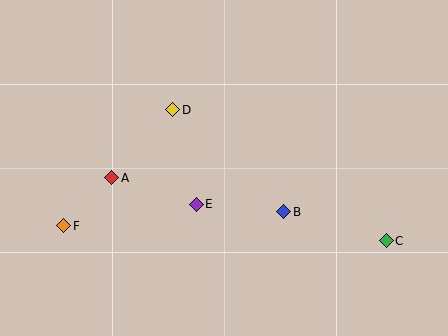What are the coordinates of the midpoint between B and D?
The midpoint between B and D is at (228, 161).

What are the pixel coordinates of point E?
Point E is at (196, 204).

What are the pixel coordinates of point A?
Point A is at (112, 178).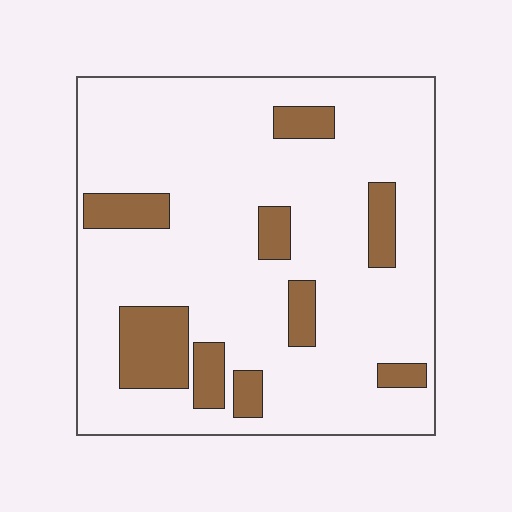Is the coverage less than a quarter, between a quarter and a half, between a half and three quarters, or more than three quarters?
Less than a quarter.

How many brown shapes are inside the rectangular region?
9.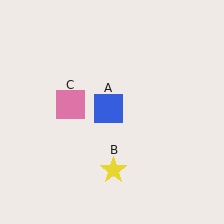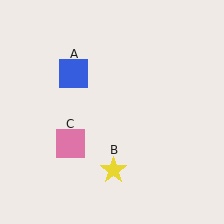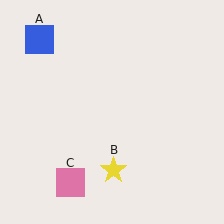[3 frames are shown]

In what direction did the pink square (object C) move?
The pink square (object C) moved down.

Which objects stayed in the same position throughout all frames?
Yellow star (object B) remained stationary.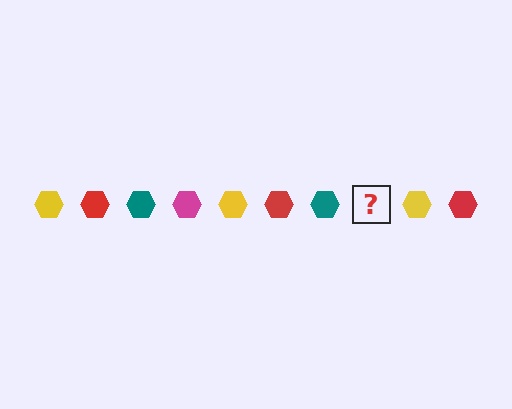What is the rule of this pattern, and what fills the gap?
The rule is that the pattern cycles through yellow, red, teal, magenta hexagons. The gap should be filled with a magenta hexagon.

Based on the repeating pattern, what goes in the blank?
The blank should be a magenta hexagon.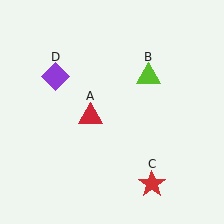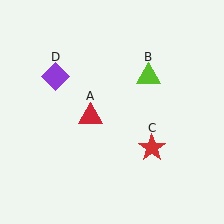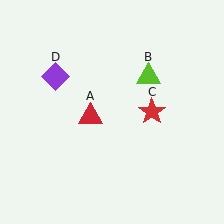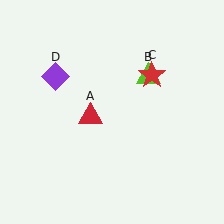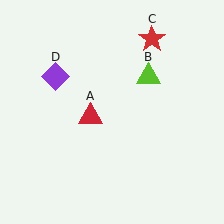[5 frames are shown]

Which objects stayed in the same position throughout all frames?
Red triangle (object A) and lime triangle (object B) and purple diamond (object D) remained stationary.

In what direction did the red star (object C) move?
The red star (object C) moved up.